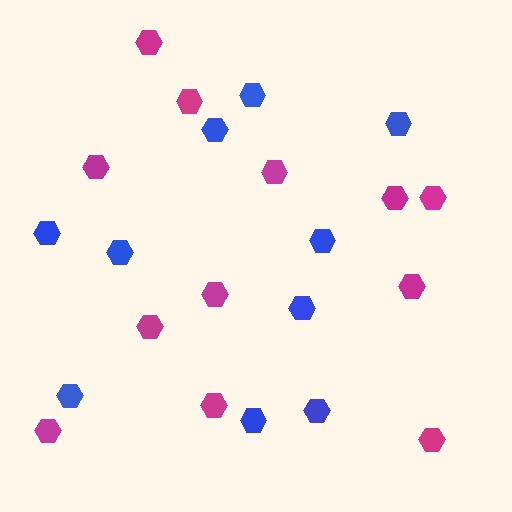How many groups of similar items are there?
There are 2 groups: one group of magenta hexagons (12) and one group of blue hexagons (10).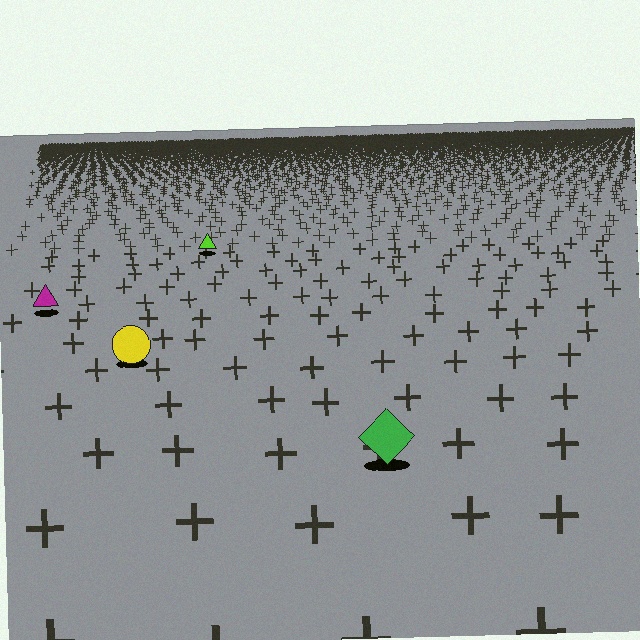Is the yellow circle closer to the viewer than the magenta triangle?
Yes. The yellow circle is closer — you can tell from the texture gradient: the ground texture is coarser near it.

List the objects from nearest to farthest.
From nearest to farthest: the green diamond, the yellow circle, the magenta triangle, the lime triangle.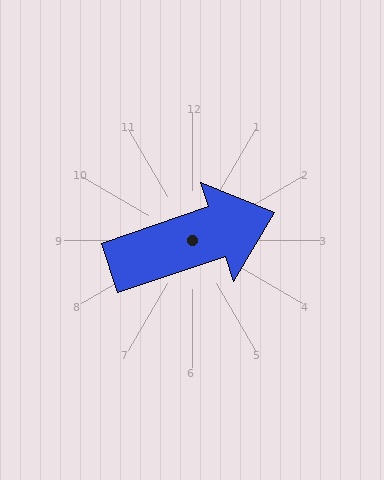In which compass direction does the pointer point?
East.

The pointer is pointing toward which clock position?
Roughly 2 o'clock.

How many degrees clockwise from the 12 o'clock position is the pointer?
Approximately 71 degrees.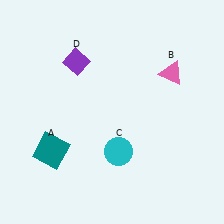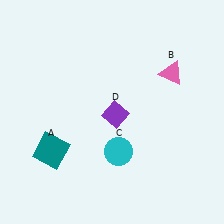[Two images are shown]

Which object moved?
The purple diamond (D) moved down.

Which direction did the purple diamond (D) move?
The purple diamond (D) moved down.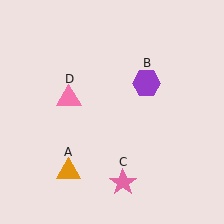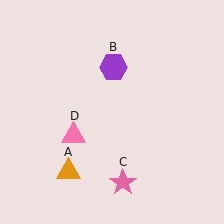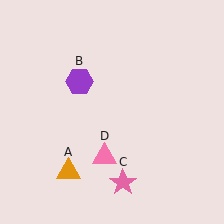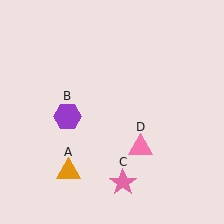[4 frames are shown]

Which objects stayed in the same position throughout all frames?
Orange triangle (object A) and pink star (object C) remained stationary.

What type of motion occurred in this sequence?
The purple hexagon (object B), pink triangle (object D) rotated counterclockwise around the center of the scene.